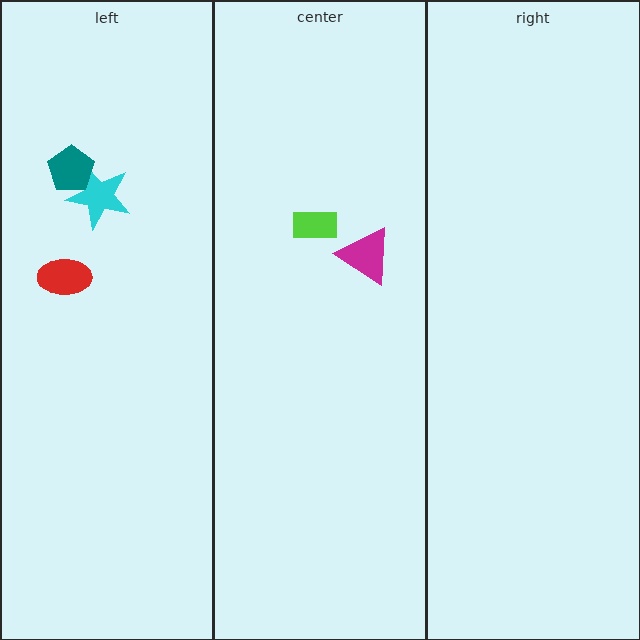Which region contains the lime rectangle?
The center region.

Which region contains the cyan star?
The left region.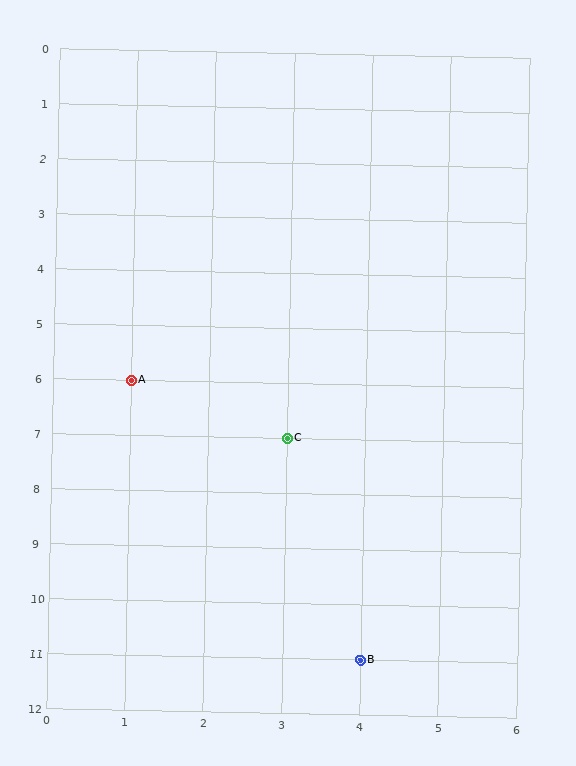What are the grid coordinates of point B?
Point B is at grid coordinates (4, 11).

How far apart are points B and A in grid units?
Points B and A are 3 columns and 5 rows apart (about 5.8 grid units diagonally).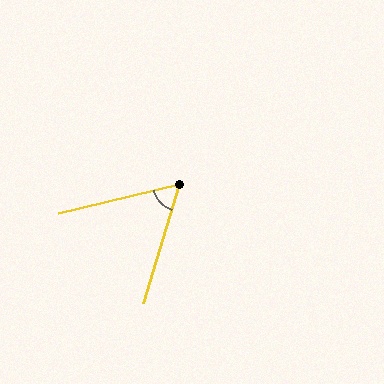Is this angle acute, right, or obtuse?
It is acute.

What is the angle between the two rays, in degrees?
Approximately 60 degrees.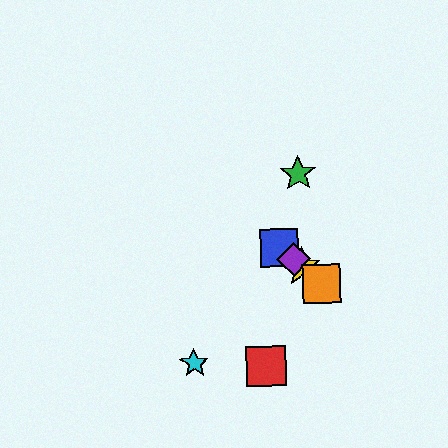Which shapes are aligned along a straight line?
The blue square, the yellow star, the purple diamond, the orange square are aligned along a straight line.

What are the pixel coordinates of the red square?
The red square is at (266, 366).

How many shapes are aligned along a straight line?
4 shapes (the blue square, the yellow star, the purple diamond, the orange square) are aligned along a straight line.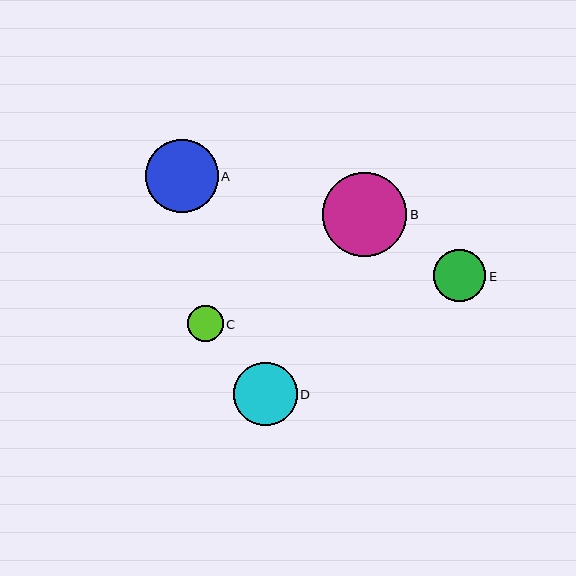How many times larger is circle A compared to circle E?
Circle A is approximately 1.4 times the size of circle E.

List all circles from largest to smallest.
From largest to smallest: B, A, D, E, C.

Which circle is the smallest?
Circle C is the smallest with a size of approximately 36 pixels.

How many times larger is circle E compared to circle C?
Circle E is approximately 1.5 times the size of circle C.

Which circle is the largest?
Circle B is the largest with a size of approximately 84 pixels.